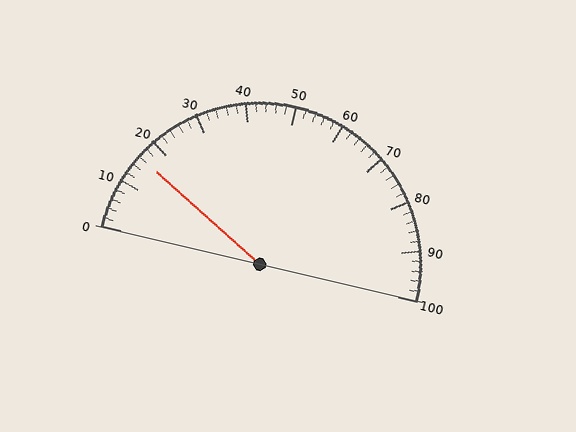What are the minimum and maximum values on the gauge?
The gauge ranges from 0 to 100.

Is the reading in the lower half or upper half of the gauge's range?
The reading is in the lower half of the range (0 to 100).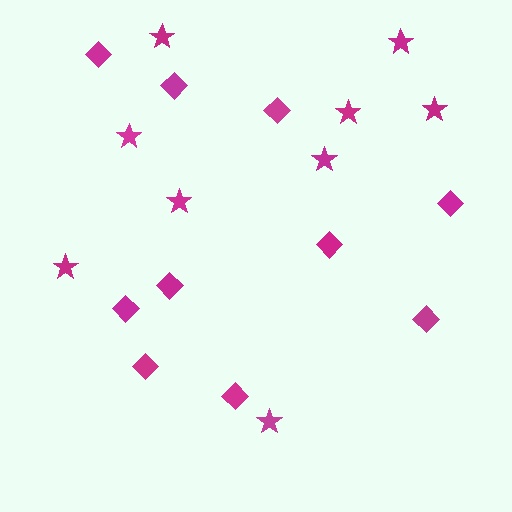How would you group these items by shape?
There are 2 groups: one group of stars (9) and one group of diamonds (10).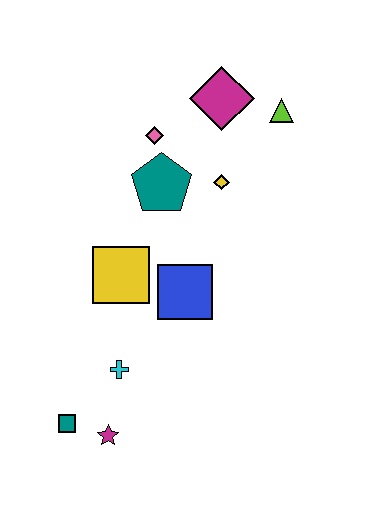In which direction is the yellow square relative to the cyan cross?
The yellow square is above the cyan cross.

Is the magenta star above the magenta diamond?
No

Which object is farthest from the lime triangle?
The teal square is farthest from the lime triangle.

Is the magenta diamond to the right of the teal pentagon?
Yes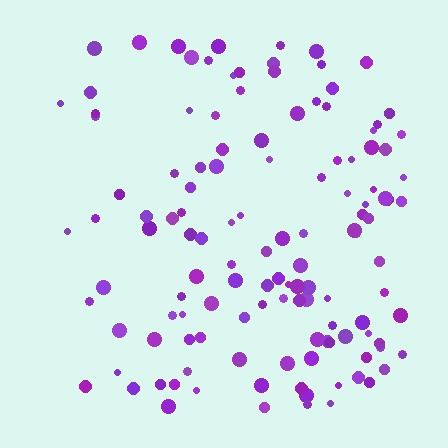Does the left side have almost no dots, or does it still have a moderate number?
Still a moderate number, just noticeably fewer than the right.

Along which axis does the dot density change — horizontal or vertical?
Horizontal.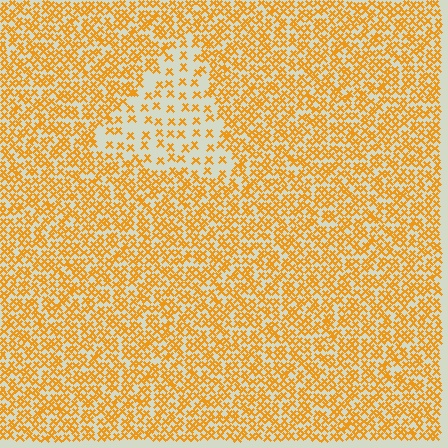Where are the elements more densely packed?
The elements are more densely packed outside the triangle boundary.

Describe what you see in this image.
The image contains small orange elements arranged at two different densities. A triangle-shaped region is visible where the elements are less densely packed than the surrounding area.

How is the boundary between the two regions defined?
The boundary is defined by a change in element density (approximately 2.5x ratio). All elements are the same color, size, and shape.